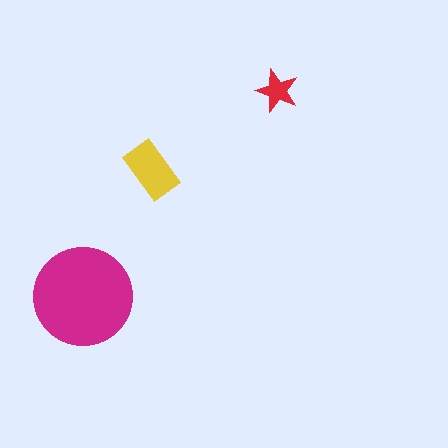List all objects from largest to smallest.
The magenta circle, the yellow rectangle, the red star.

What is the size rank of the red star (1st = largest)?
3rd.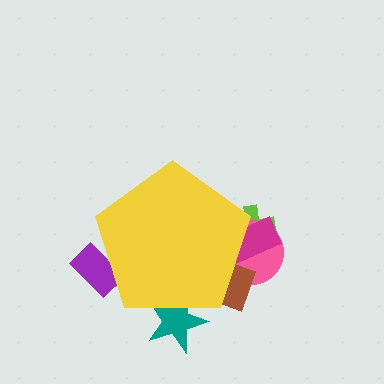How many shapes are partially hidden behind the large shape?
6 shapes are partially hidden.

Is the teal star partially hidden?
Yes, the teal star is partially hidden behind the yellow pentagon.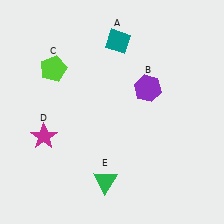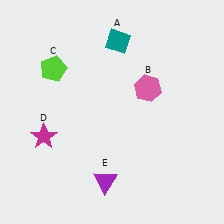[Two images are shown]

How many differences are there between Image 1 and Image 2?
There are 2 differences between the two images.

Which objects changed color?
B changed from purple to pink. E changed from green to purple.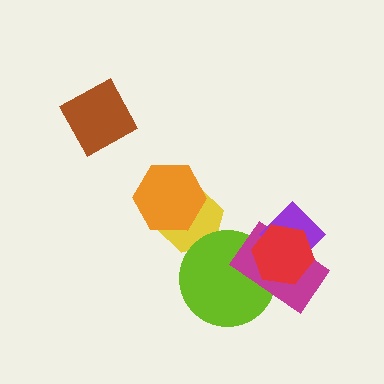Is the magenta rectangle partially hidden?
Yes, it is partially covered by another shape.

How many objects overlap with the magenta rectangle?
3 objects overlap with the magenta rectangle.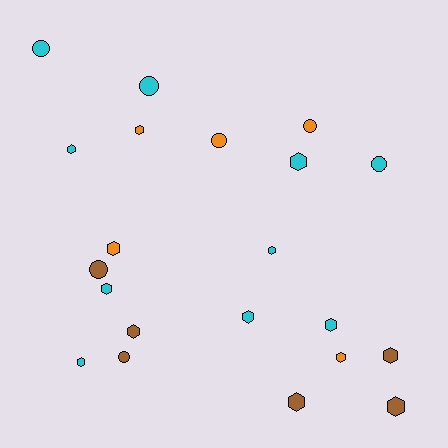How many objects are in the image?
There are 21 objects.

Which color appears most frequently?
Cyan, with 10 objects.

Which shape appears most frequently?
Hexagon, with 14 objects.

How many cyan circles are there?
There are 3 cyan circles.